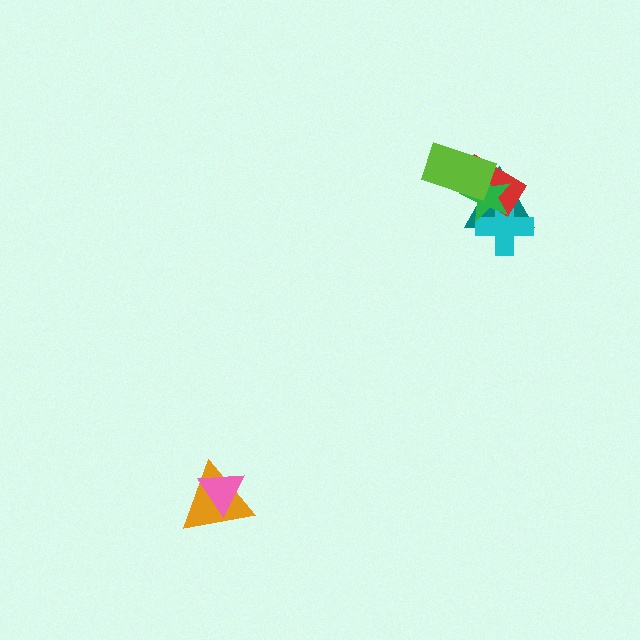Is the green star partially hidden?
Yes, it is partially covered by another shape.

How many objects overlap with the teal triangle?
4 objects overlap with the teal triangle.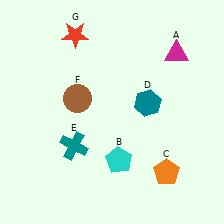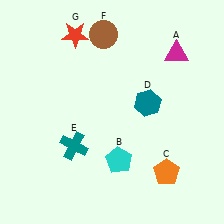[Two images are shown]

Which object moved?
The brown circle (F) moved up.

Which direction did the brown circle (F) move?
The brown circle (F) moved up.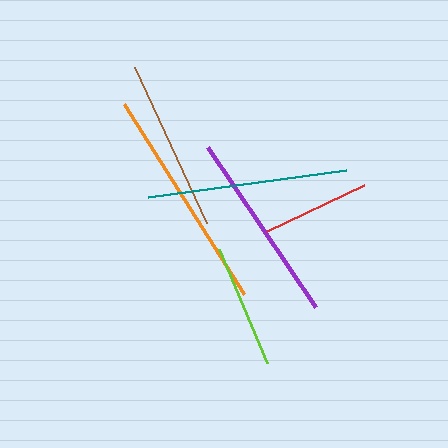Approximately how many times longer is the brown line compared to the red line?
The brown line is approximately 1.6 times the length of the red line.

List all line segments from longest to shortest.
From longest to shortest: orange, teal, purple, brown, lime, red.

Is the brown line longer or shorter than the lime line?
The brown line is longer than the lime line.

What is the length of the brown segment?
The brown segment is approximately 172 pixels long.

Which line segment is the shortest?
The red line is the shortest at approximately 107 pixels.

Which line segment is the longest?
The orange line is the longest at approximately 225 pixels.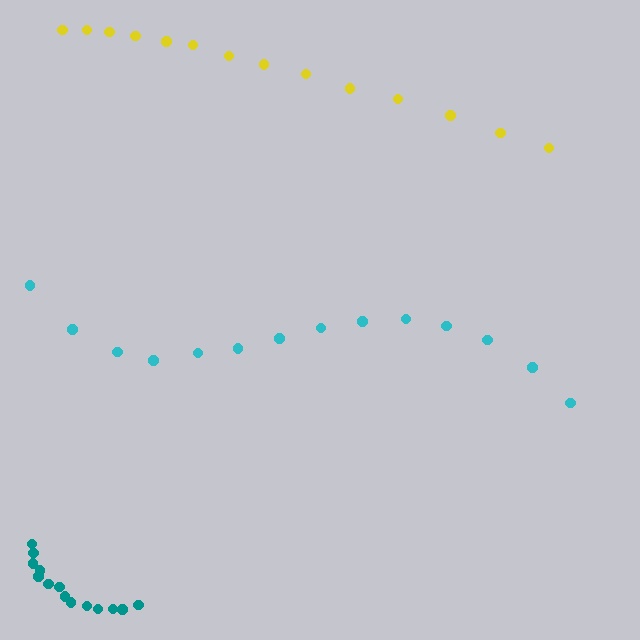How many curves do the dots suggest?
There are 3 distinct paths.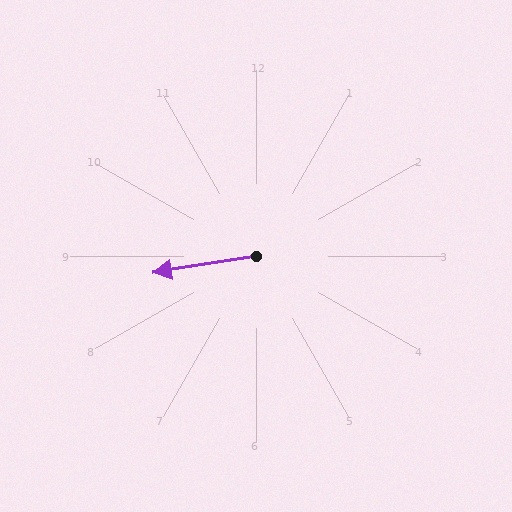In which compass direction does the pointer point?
West.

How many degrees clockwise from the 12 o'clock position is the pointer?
Approximately 261 degrees.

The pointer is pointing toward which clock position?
Roughly 9 o'clock.